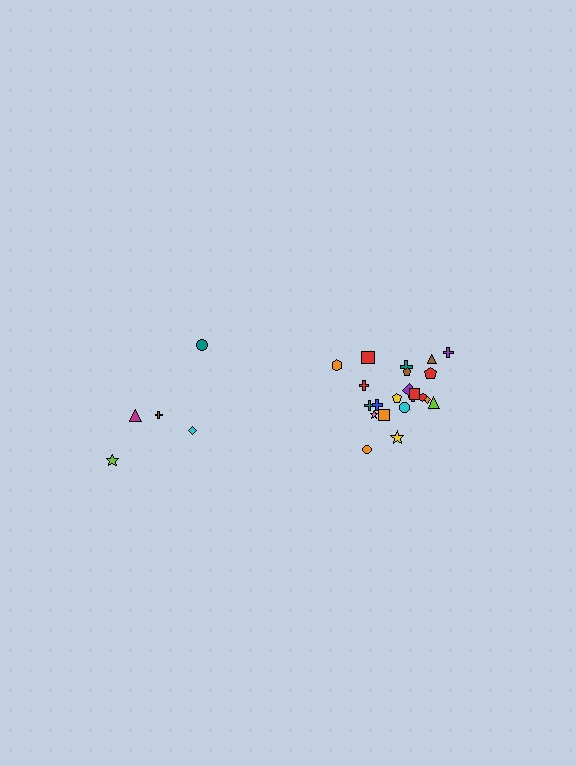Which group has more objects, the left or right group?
The right group.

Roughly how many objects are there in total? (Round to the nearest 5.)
Roughly 25 objects in total.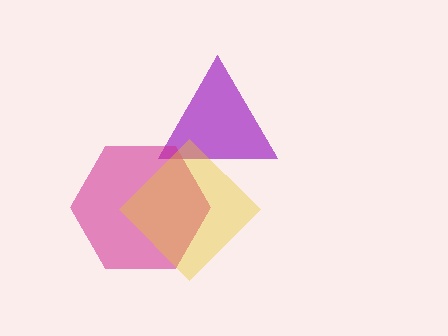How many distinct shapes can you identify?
There are 3 distinct shapes: a purple triangle, a magenta hexagon, a yellow diamond.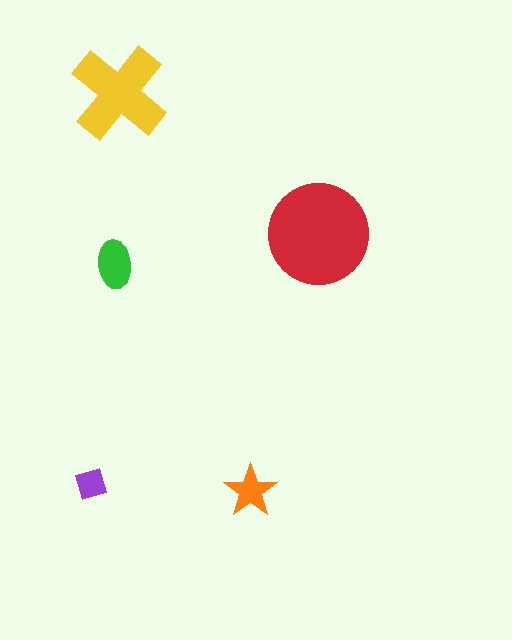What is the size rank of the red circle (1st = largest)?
1st.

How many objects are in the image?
There are 5 objects in the image.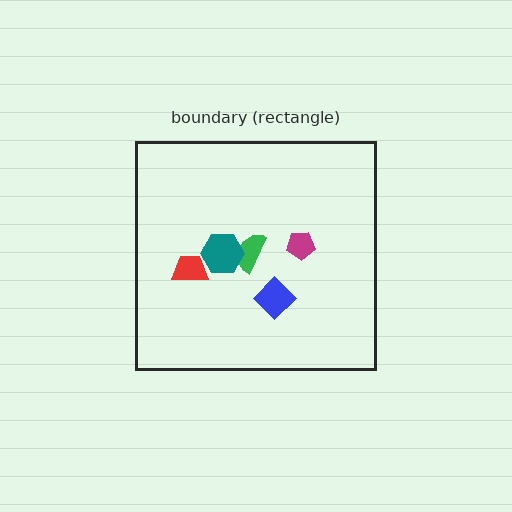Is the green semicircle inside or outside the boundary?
Inside.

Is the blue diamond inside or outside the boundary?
Inside.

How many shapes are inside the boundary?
5 inside, 0 outside.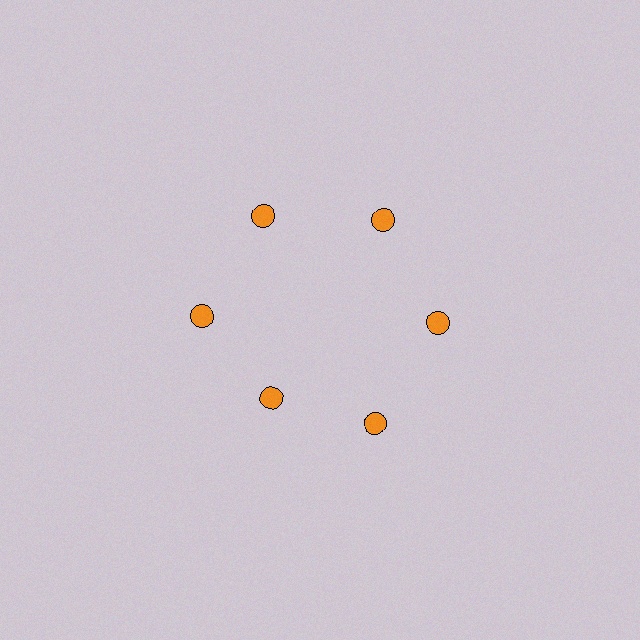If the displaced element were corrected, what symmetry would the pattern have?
It would have 6-fold rotational symmetry — the pattern would map onto itself every 60 degrees.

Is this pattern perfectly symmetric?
No. The 6 orange circles are arranged in a ring, but one element near the 7 o'clock position is pulled inward toward the center, breaking the 6-fold rotational symmetry.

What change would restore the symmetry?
The symmetry would be restored by moving it outward, back onto the ring so that all 6 circles sit at equal angles and equal distance from the center.